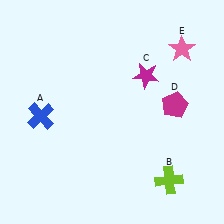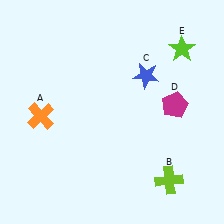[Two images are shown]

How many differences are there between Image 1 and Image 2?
There are 3 differences between the two images.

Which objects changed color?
A changed from blue to orange. C changed from magenta to blue. E changed from pink to lime.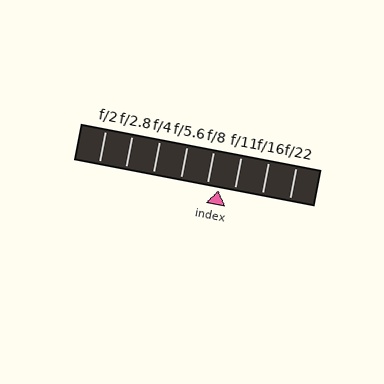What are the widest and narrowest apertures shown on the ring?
The widest aperture shown is f/2 and the narrowest is f/22.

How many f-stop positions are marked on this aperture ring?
There are 8 f-stop positions marked.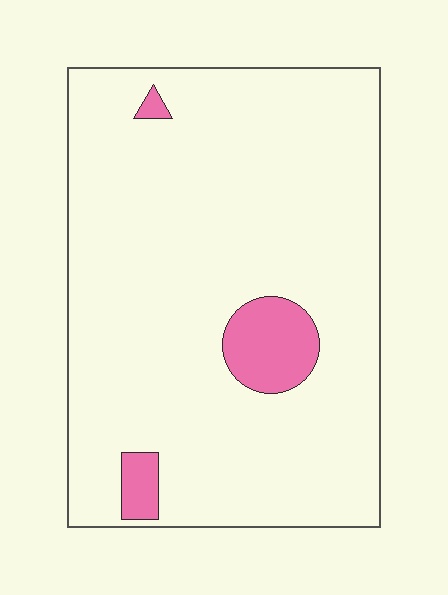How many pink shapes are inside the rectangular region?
3.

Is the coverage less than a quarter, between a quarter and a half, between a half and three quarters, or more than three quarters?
Less than a quarter.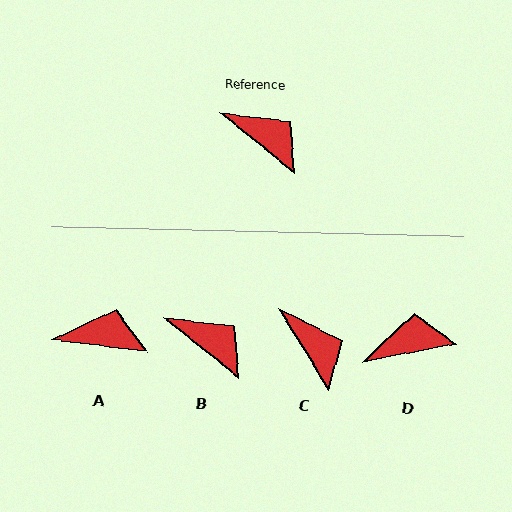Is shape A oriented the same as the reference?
No, it is off by about 32 degrees.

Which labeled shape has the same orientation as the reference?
B.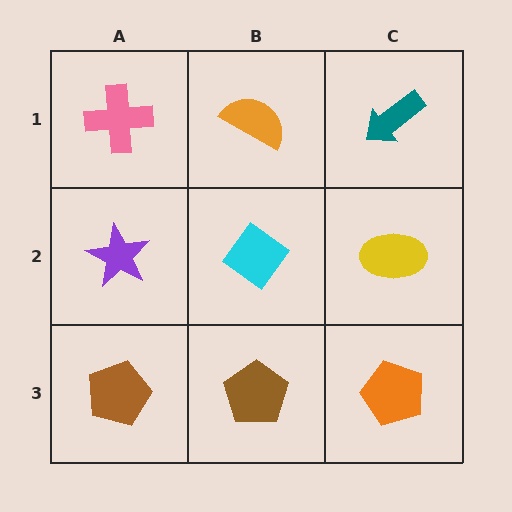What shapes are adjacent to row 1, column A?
A purple star (row 2, column A), an orange semicircle (row 1, column B).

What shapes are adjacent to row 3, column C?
A yellow ellipse (row 2, column C), a brown pentagon (row 3, column B).